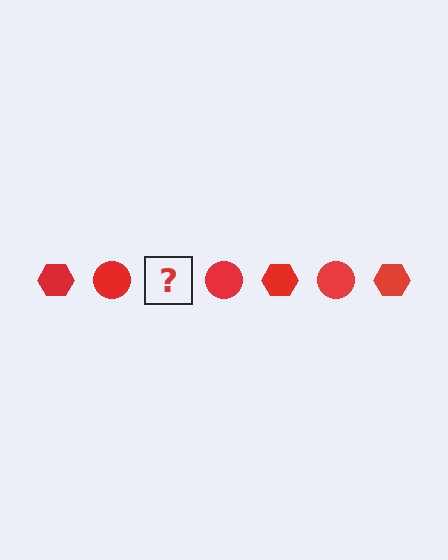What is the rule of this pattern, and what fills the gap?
The rule is that the pattern cycles through hexagon, circle shapes in red. The gap should be filled with a red hexagon.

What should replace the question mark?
The question mark should be replaced with a red hexagon.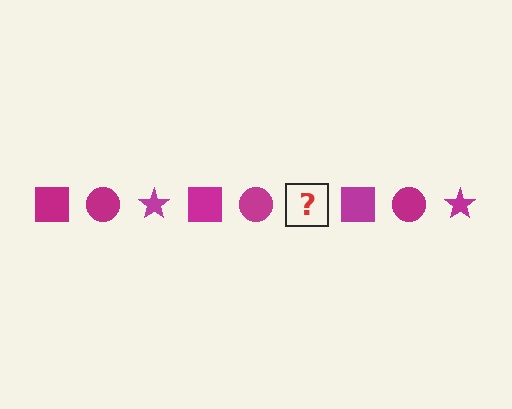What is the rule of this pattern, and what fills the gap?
The rule is that the pattern cycles through square, circle, star shapes in magenta. The gap should be filled with a magenta star.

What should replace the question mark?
The question mark should be replaced with a magenta star.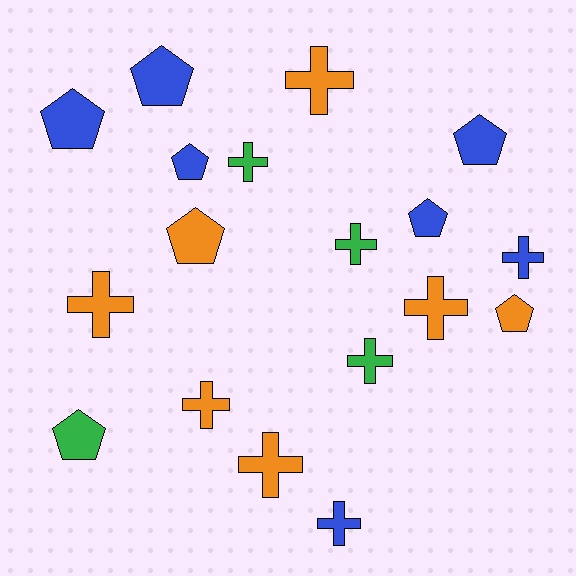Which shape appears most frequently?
Cross, with 10 objects.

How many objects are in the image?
There are 18 objects.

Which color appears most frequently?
Orange, with 7 objects.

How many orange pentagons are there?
There are 2 orange pentagons.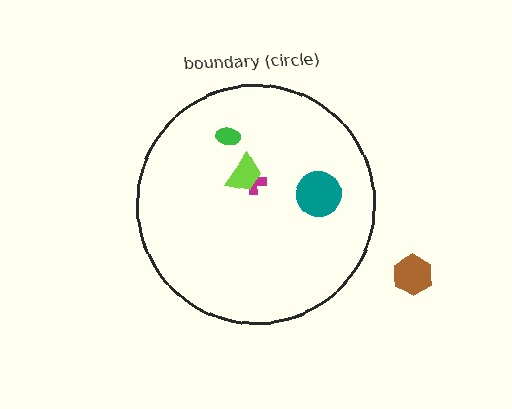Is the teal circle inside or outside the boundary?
Inside.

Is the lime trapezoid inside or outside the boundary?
Inside.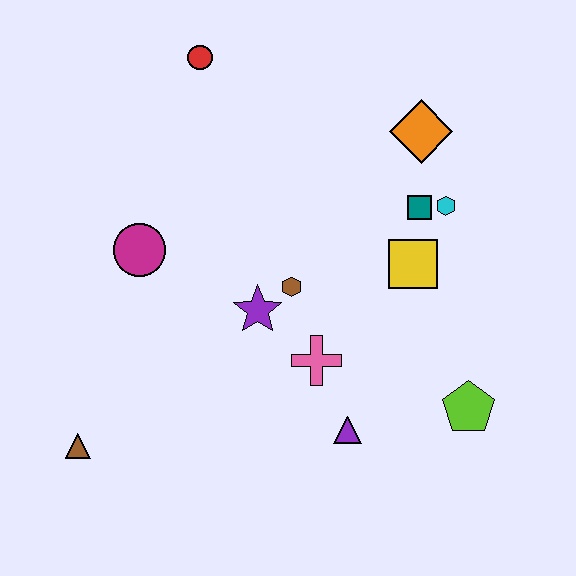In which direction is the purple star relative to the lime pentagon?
The purple star is to the left of the lime pentagon.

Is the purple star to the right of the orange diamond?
No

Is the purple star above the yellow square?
No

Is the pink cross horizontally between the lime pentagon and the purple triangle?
No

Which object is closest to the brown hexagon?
The purple star is closest to the brown hexagon.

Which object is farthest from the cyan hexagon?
The brown triangle is farthest from the cyan hexagon.